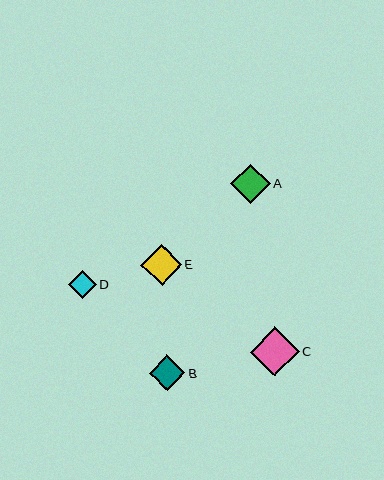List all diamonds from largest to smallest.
From largest to smallest: C, E, A, B, D.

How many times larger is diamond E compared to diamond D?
Diamond E is approximately 1.5 times the size of diamond D.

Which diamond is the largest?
Diamond C is the largest with a size of approximately 49 pixels.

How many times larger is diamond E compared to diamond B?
Diamond E is approximately 1.1 times the size of diamond B.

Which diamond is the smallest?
Diamond D is the smallest with a size of approximately 28 pixels.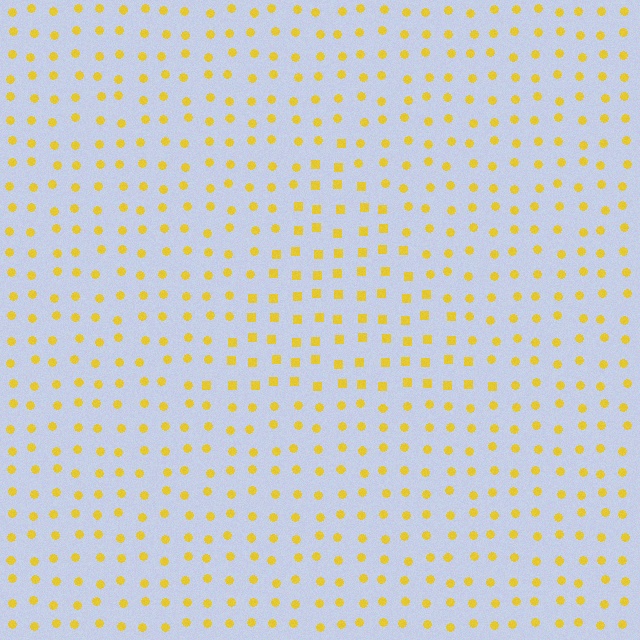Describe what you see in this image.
The image is filled with small yellow elements arranged in a uniform grid. A triangle-shaped region contains squares, while the surrounding area contains circles. The boundary is defined purely by the change in element shape.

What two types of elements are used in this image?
The image uses squares inside the triangle region and circles outside it.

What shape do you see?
I see a triangle.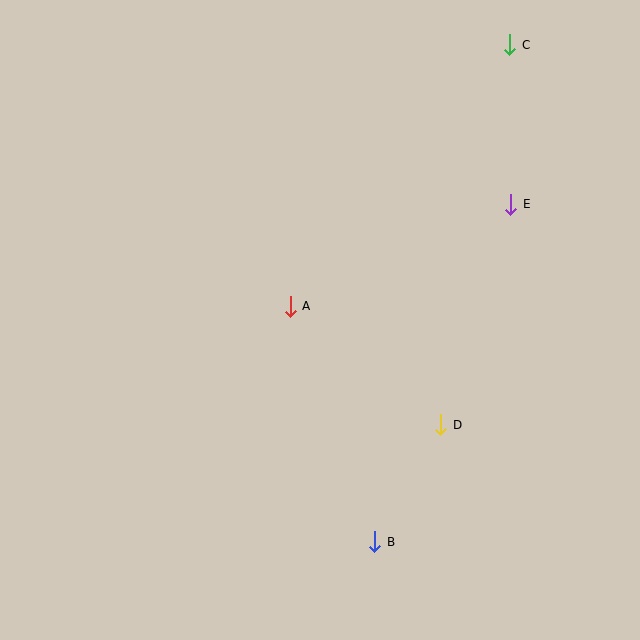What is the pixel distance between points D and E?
The distance between D and E is 231 pixels.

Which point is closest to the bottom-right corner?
Point B is closest to the bottom-right corner.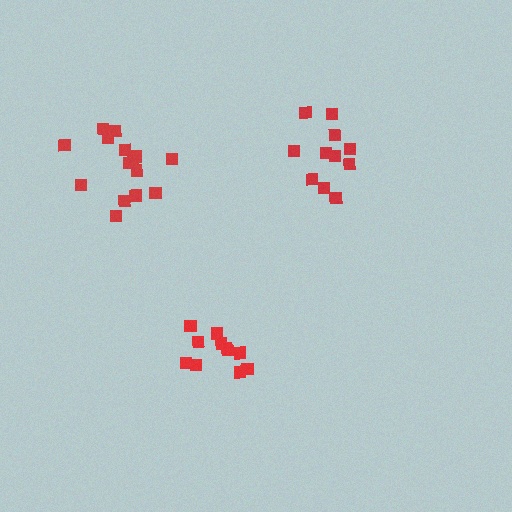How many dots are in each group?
Group 1: 11 dots, Group 2: 11 dots, Group 3: 15 dots (37 total).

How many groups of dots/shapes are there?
There are 3 groups.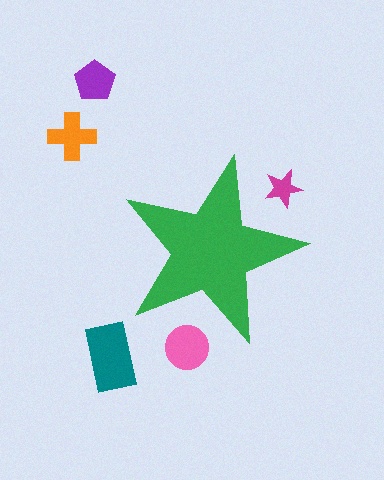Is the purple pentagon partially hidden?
No, the purple pentagon is fully visible.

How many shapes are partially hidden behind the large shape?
2 shapes are partially hidden.